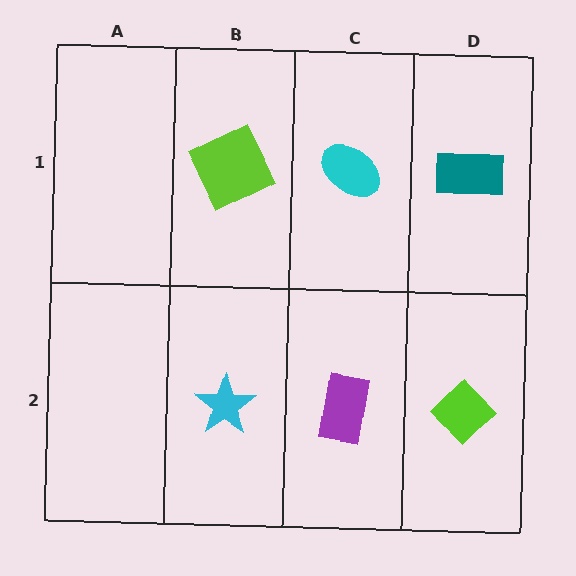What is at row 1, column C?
A cyan ellipse.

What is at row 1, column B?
A lime square.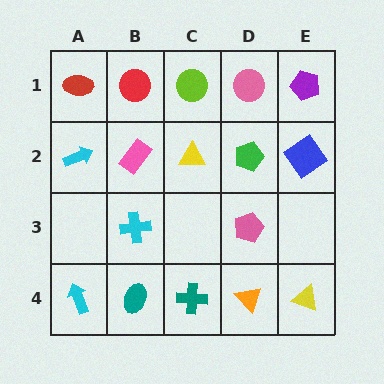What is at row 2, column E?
A blue diamond.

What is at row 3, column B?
A cyan cross.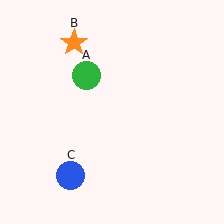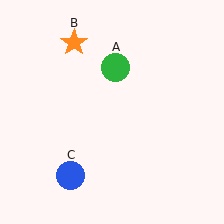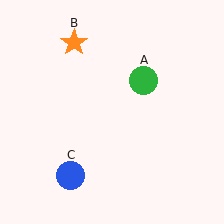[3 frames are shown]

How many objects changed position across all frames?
1 object changed position: green circle (object A).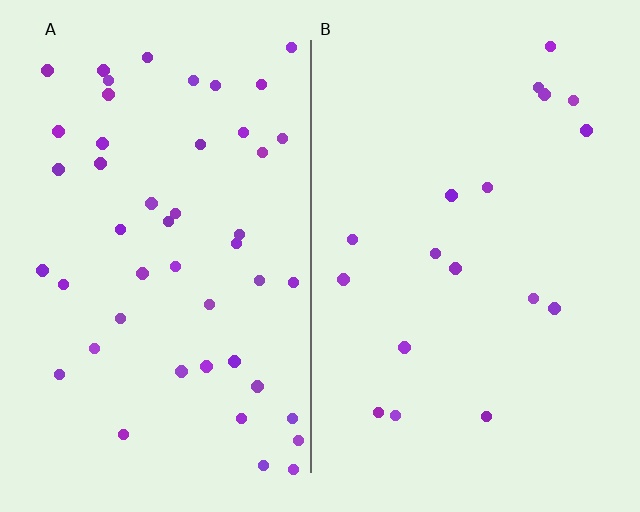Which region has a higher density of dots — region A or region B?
A (the left).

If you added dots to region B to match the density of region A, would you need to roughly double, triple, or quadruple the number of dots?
Approximately triple.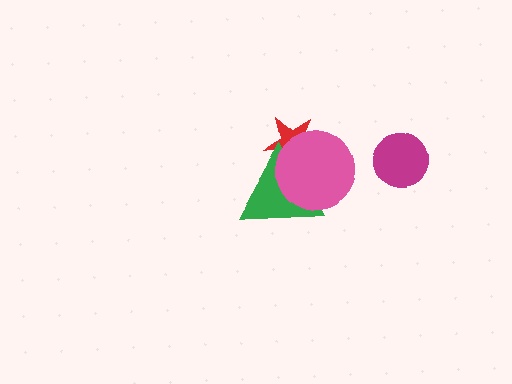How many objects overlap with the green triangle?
2 objects overlap with the green triangle.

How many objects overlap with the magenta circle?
0 objects overlap with the magenta circle.